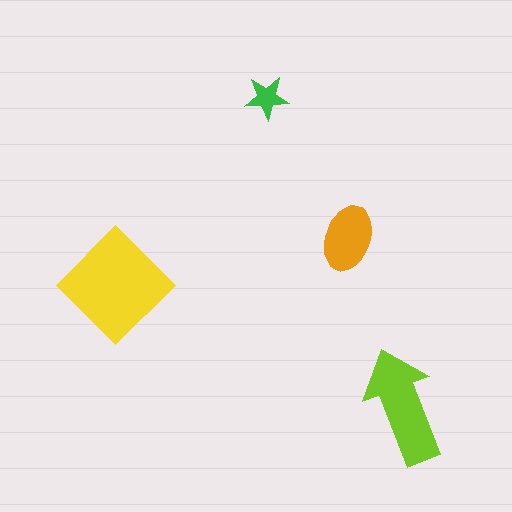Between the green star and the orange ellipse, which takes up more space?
The orange ellipse.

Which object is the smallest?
The green star.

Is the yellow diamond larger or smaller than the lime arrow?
Larger.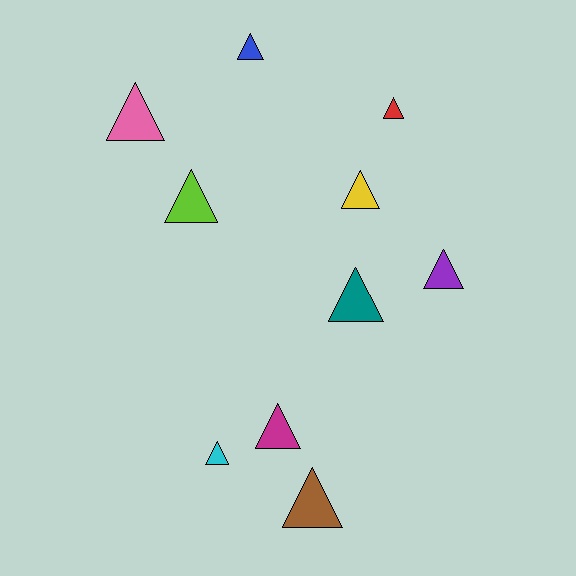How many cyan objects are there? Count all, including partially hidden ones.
There is 1 cyan object.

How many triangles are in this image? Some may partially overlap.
There are 10 triangles.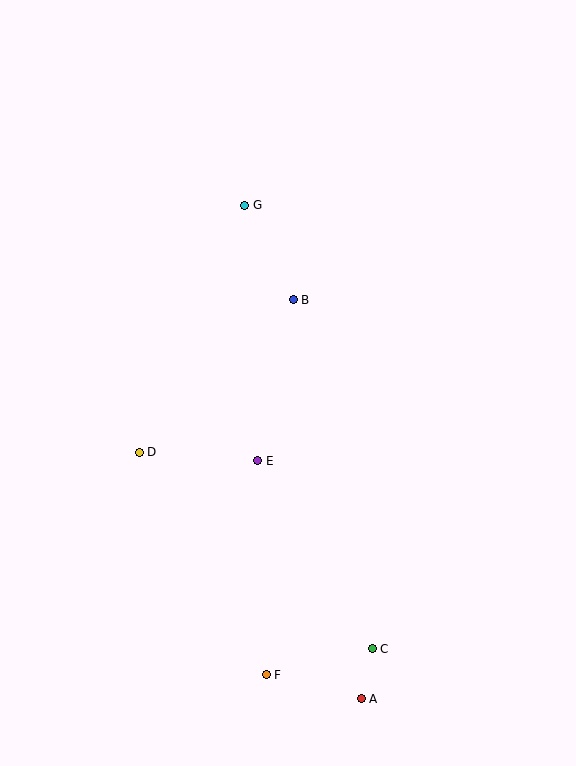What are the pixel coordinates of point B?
Point B is at (293, 300).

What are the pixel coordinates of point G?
Point G is at (245, 205).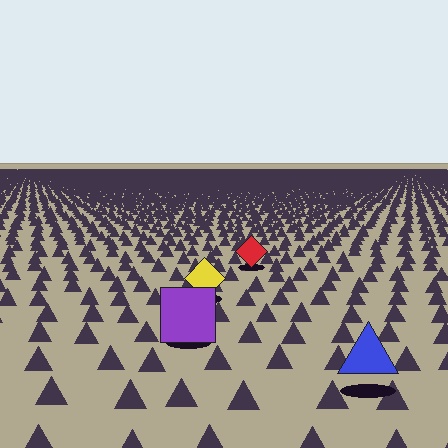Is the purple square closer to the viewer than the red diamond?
Yes. The purple square is closer — you can tell from the texture gradient: the ground texture is coarser near it.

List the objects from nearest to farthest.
From nearest to farthest: the blue triangle, the purple square, the yellow diamond, the red diamond.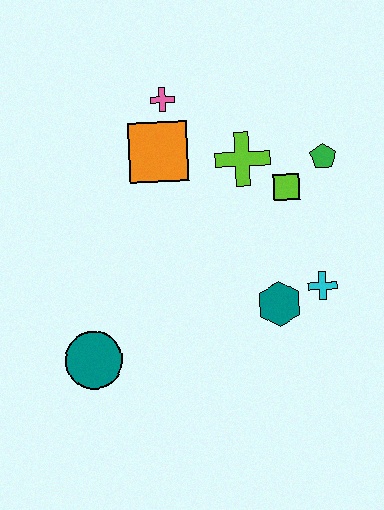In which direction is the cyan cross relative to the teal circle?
The cyan cross is to the right of the teal circle.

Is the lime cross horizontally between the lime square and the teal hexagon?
No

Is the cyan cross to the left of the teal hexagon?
No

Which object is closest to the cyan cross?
The teal hexagon is closest to the cyan cross.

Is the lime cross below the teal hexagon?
No